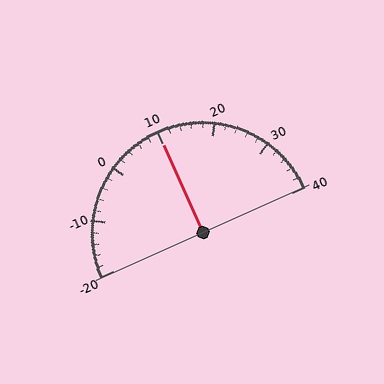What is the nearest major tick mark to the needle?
The nearest major tick mark is 10.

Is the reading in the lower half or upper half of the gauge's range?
The reading is in the upper half of the range (-20 to 40).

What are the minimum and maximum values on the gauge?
The gauge ranges from -20 to 40.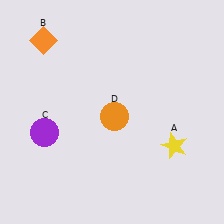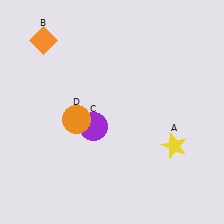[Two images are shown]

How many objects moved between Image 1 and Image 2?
2 objects moved between the two images.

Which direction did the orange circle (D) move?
The orange circle (D) moved left.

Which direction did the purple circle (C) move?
The purple circle (C) moved right.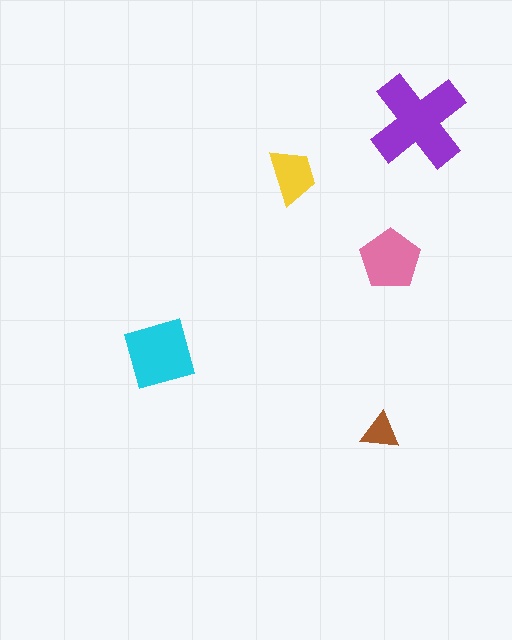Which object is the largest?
The purple cross.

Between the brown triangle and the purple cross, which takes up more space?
The purple cross.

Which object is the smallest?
The brown triangle.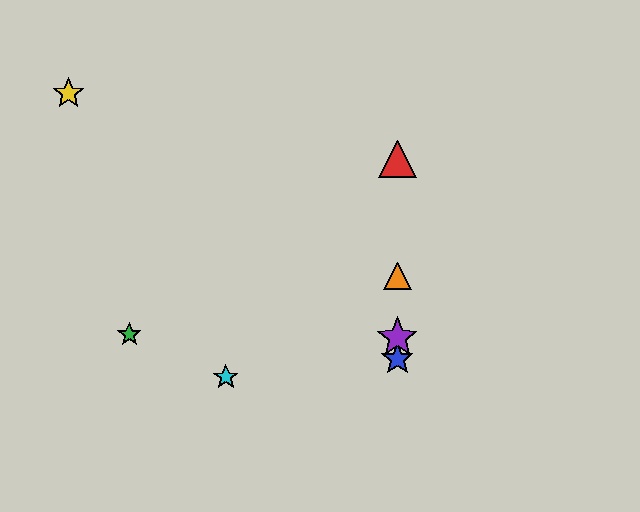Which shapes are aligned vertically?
The red triangle, the blue star, the purple star, the orange triangle are aligned vertically.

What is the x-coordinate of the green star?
The green star is at x≈129.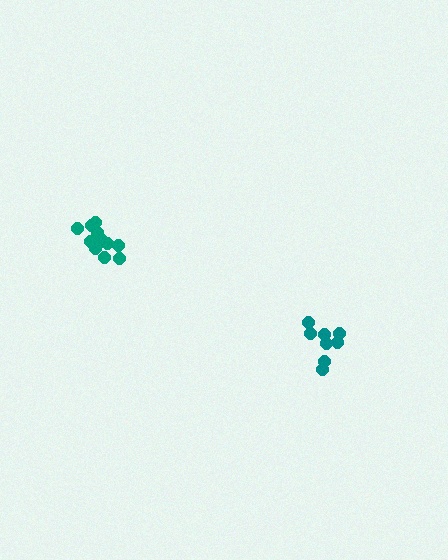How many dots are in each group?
Group 1: 8 dots, Group 2: 12 dots (20 total).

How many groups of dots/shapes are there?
There are 2 groups.